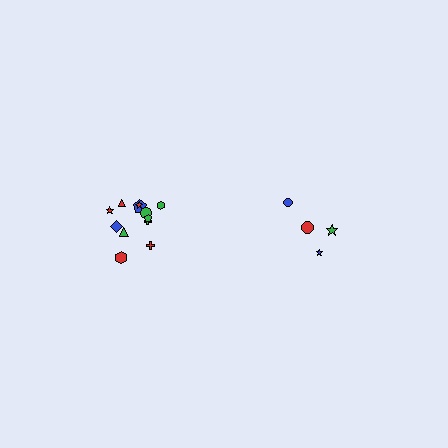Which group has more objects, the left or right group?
The left group.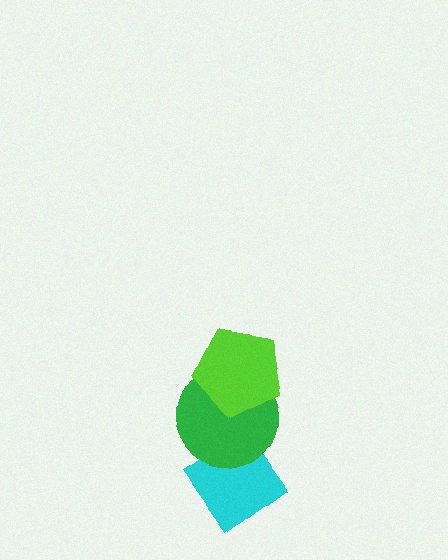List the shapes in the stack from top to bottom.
From top to bottom: the lime pentagon, the green circle, the cyan diamond.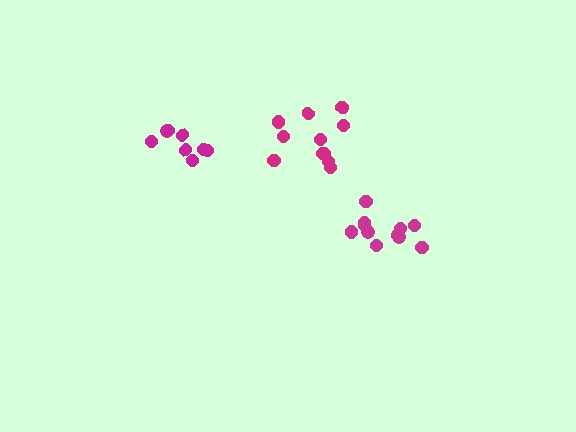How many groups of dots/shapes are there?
There are 3 groups.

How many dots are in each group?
Group 1: 11 dots, Group 2: 8 dots, Group 3: 11 dots (30 total).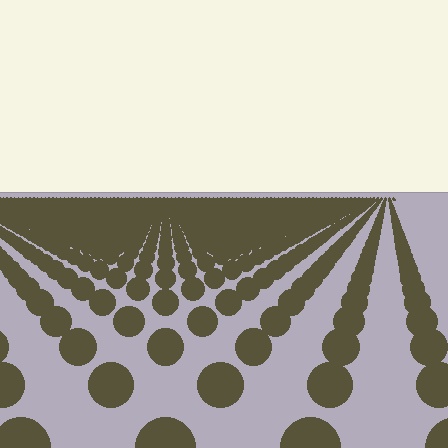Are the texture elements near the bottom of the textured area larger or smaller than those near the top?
Larger. Near the bottom, elements are closer to the viewer and appear at a bigger on-screen size.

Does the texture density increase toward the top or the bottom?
Density increases toward the top.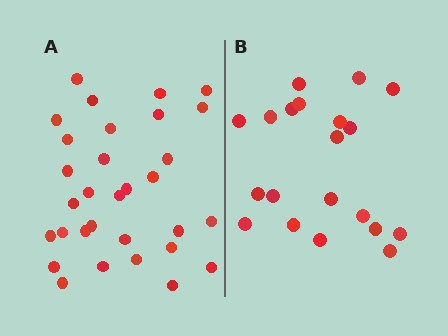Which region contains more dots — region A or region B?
Region A (the left region) has more dots.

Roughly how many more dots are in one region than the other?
Region A has roughly 12 or so more dots than region B.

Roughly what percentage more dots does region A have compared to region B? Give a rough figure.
About 55% more.